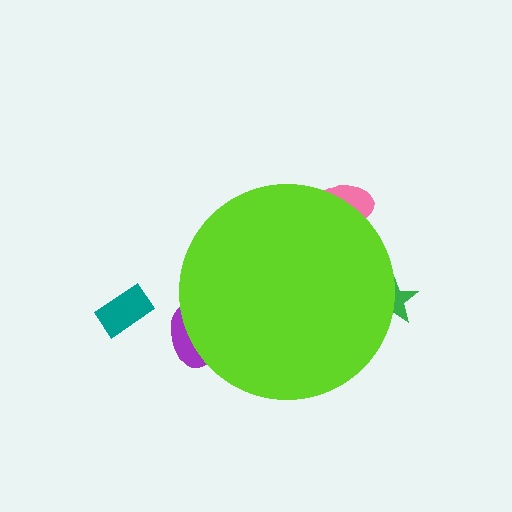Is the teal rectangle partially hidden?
No, the teal rectangle is fully visible.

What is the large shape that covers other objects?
A lime circle.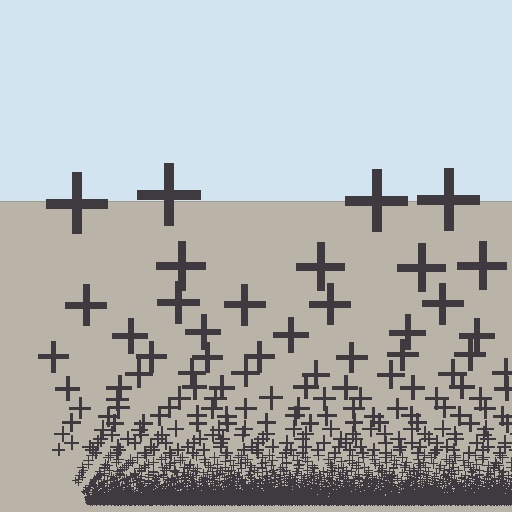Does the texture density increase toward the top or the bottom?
Density increases toward the bottom.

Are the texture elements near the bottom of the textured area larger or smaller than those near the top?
Smaller. The gradient is inverted — elements near the bottom are smaller and denser.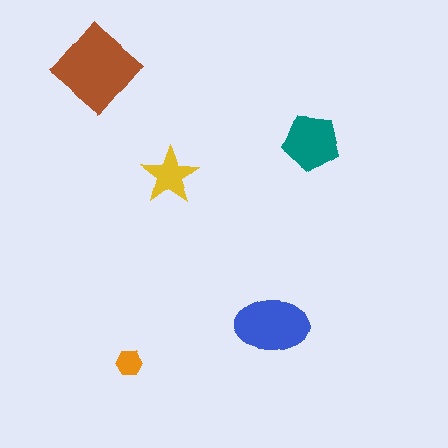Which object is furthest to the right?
The teal pentagon is rightmost.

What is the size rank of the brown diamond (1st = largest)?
1st.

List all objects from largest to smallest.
The brown diamond, the blue ellipse, the teal pentagon, the yellow star, the orange hexagon.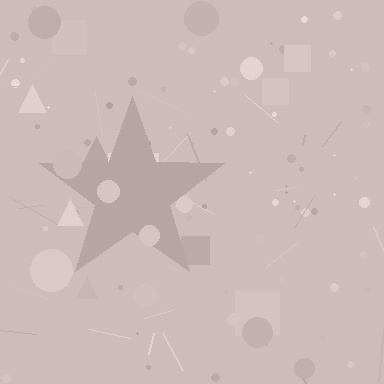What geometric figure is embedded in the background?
A star is embedded in the background.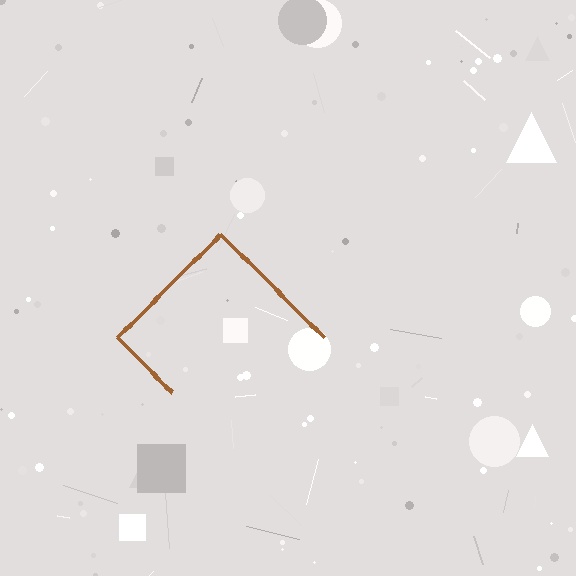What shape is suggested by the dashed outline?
The dashed outline suggests a diamond.